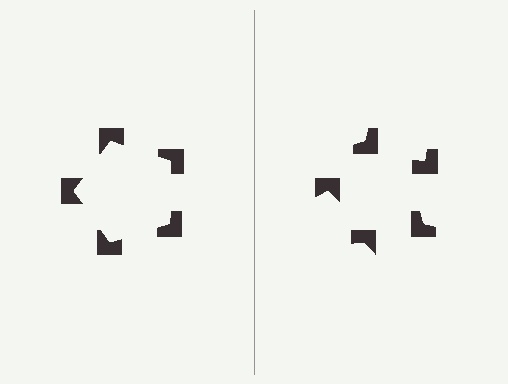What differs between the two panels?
The notched squares are positioned identically on both sides; only the wedge orientations differ. On the left they align to a pentagon; on the right they are misaligned.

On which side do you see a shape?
An illusory pentagon appears on the left side. On the right side the wedge cuts are rotated, so no coherent shape forms.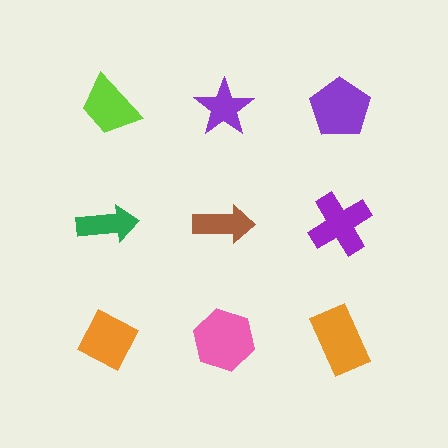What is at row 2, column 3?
A purple cross.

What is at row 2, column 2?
A brown arrow.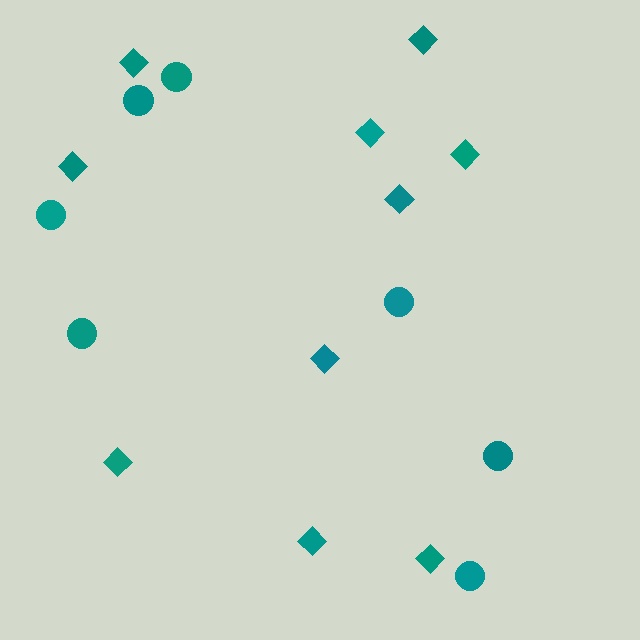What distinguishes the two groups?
There are 2 groups: one group of circles (7) and one group of diamonds (10).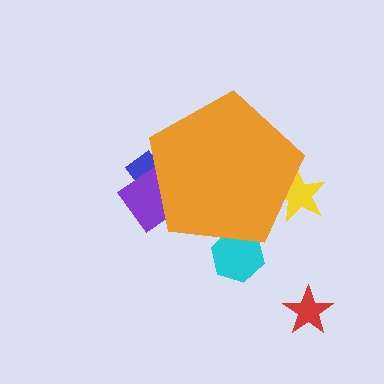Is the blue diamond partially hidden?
Yes, the blue diamond is partially hidden behind the orange pentagon.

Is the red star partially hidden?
No, the red star is fully visible.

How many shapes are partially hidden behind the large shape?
4 shapes are partially hidden.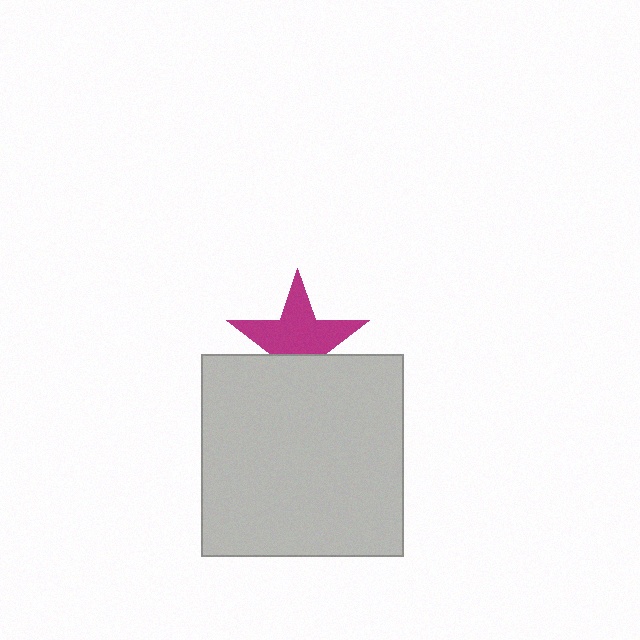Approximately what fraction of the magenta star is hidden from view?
Roughly 35% of the magenta star is hidden behind the light gray square.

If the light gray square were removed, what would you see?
You would see the complete magenta star.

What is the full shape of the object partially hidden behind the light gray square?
The partially hidden object is a magenta star.